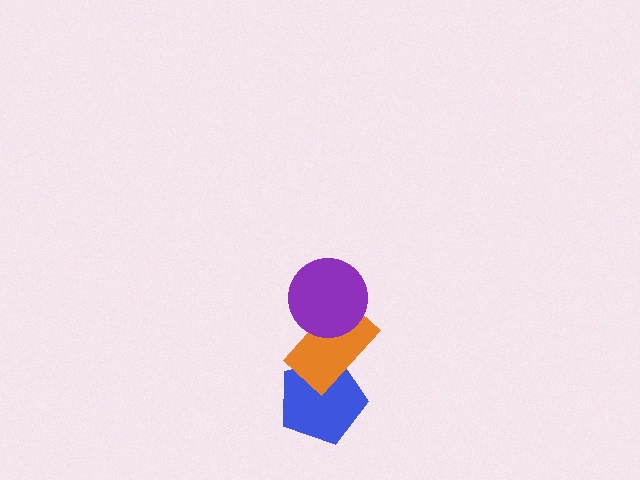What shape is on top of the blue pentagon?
The orange rectangle is on top of the blue pentagon.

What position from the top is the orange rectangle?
The orange rectangle is 2nd from the top.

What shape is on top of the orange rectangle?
The purple circle is on top of the orange rectangle.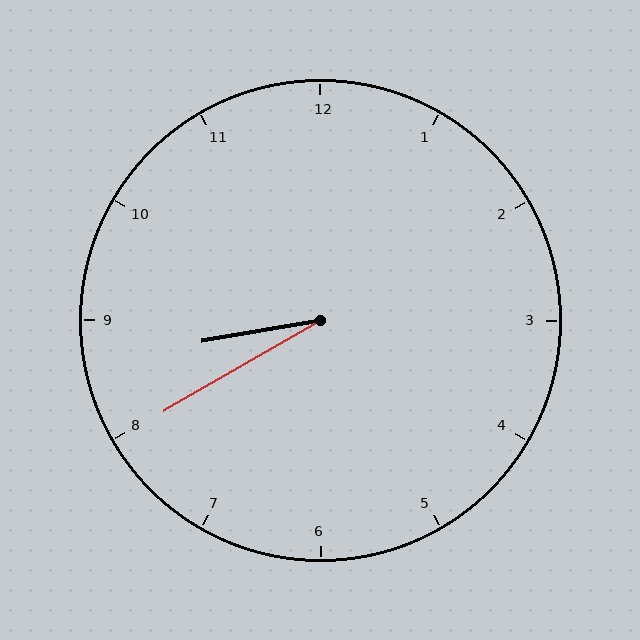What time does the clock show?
8:40.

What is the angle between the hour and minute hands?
Approximately 20 degrees.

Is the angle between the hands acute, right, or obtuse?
It is acute.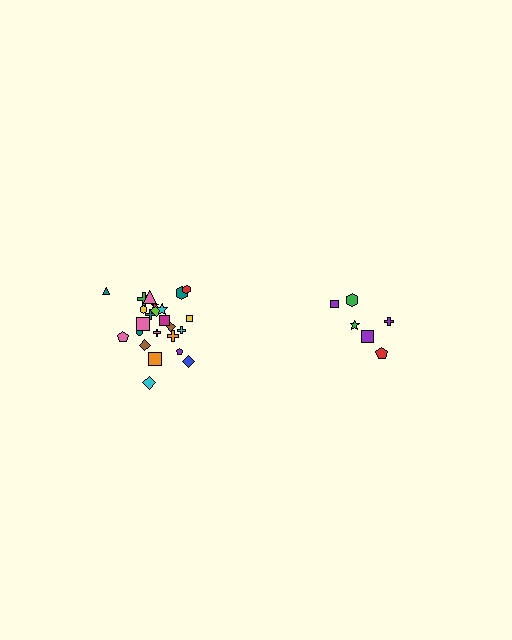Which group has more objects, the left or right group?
The left group.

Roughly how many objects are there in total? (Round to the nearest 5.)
Roughly 30 objects in total.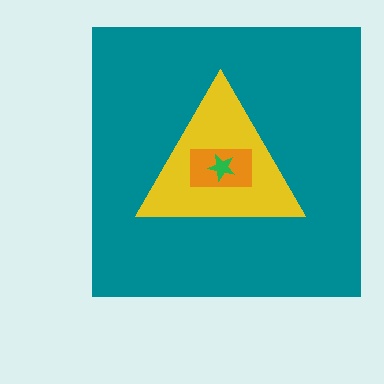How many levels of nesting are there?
4.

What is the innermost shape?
The green star.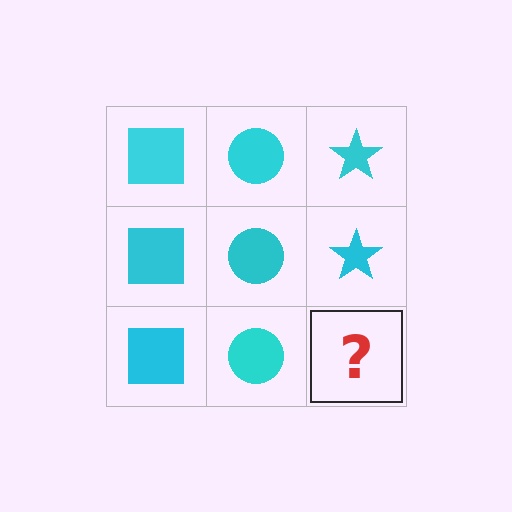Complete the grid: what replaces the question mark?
The question mark should be replaced with a cyan star.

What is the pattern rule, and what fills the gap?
The rule is that each column has a consistent shape. The gap should be filled with a cyan star.